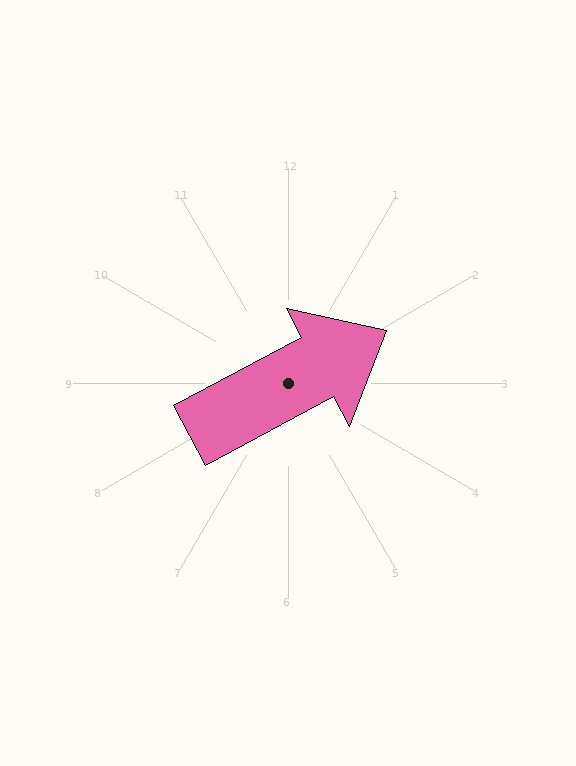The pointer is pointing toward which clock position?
Roughly 2 o'clock.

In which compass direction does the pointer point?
Northeast.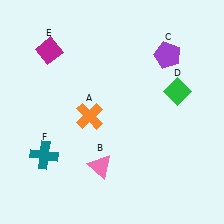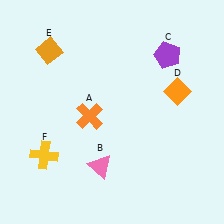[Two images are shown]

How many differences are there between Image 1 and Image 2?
There are 3 differences between the two images.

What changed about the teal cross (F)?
In Image 1, F is teal. In Image 2, it changed to yellow.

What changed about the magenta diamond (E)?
In Image 1, E is magenta. In Image 2, it changed to orange.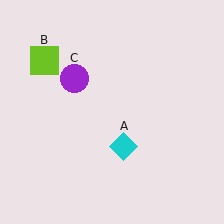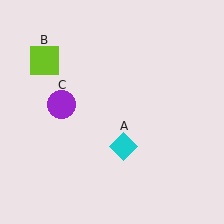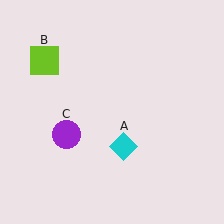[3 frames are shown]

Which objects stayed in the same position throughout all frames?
Cyan diamond (object A) and lime square (object B) remained stationary.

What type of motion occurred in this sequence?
The purple circle (object C) rotated counterclockwise around the center of the scene.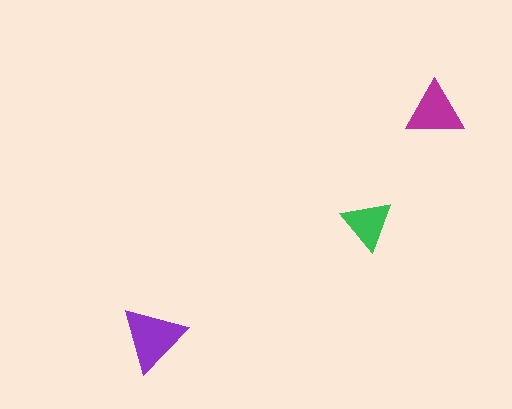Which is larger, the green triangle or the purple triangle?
The purple one.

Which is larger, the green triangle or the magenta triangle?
The magenta one.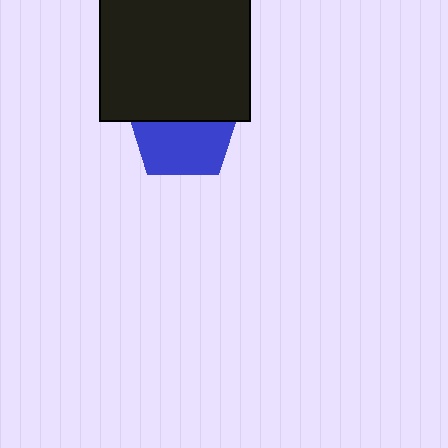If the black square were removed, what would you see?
You would see the complete blue pentagon.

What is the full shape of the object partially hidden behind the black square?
The partially hidden object is a blue pentagon.